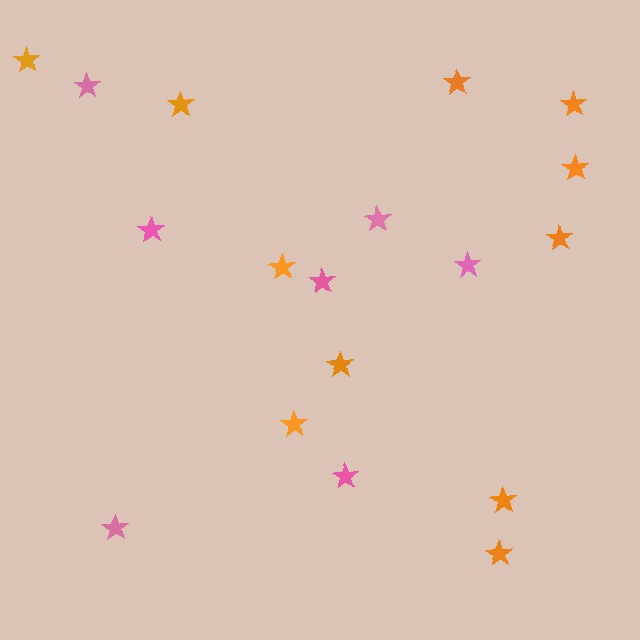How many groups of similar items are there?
There are 2 groups: one group of pink stars (7) and one group of orange stars (11).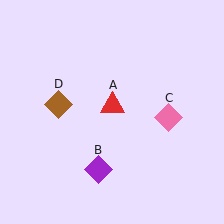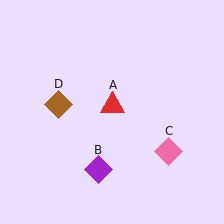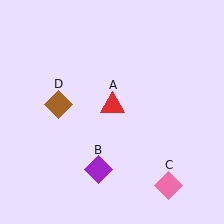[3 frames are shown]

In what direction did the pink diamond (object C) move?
The pink diamond (object C) moved down.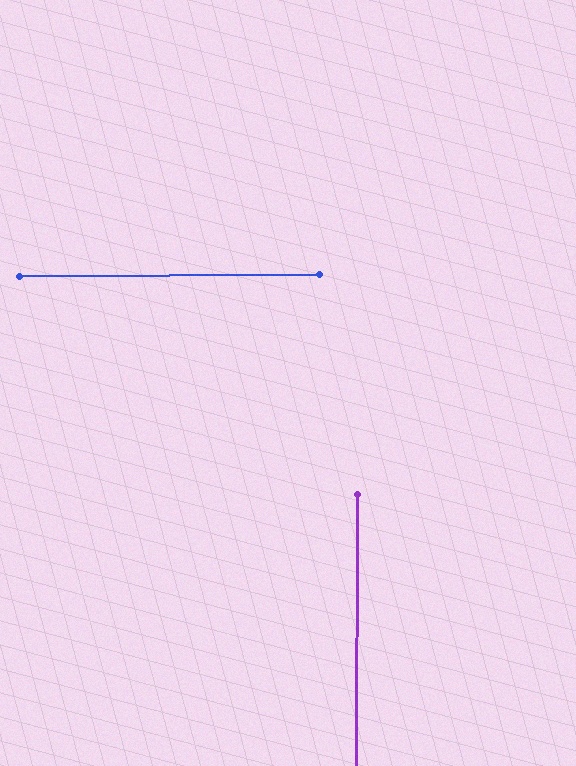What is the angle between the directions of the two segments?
Approximately 89 degrees.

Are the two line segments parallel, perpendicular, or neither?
Perpendicular — they meet at approximately 89°.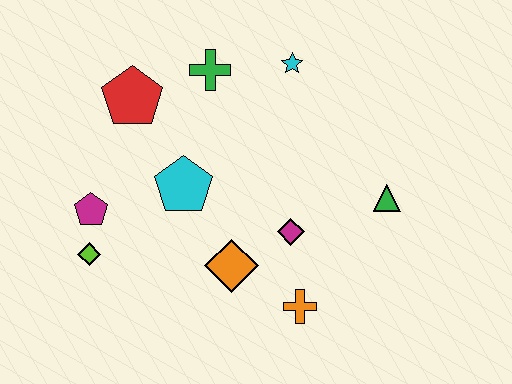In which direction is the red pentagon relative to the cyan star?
The red pentagon is to the left of the cyan star.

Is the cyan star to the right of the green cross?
Yes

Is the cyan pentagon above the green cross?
No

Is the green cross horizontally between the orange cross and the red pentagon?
Yes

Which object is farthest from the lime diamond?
The green triangle is farthest from the lime diamond.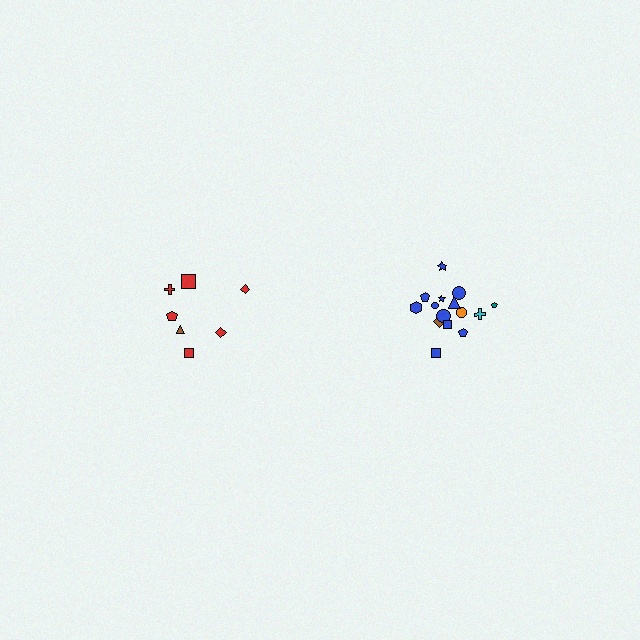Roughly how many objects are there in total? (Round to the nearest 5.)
Roughly 20 objects in total.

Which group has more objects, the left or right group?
The right group.